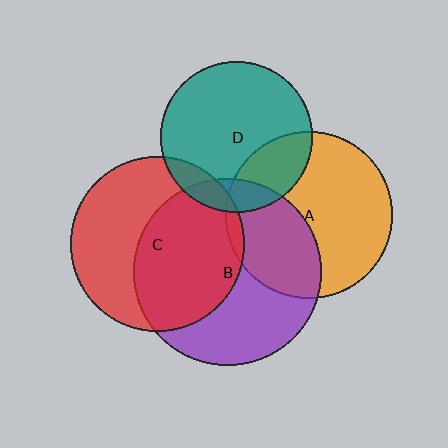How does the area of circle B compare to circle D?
Approximately 1.5 times.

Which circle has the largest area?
Circle B (purple).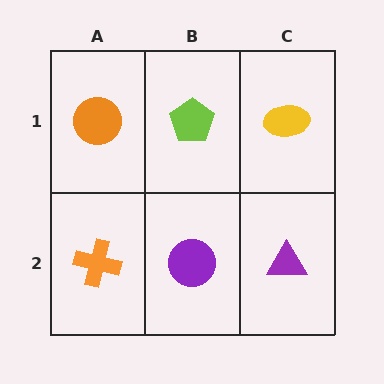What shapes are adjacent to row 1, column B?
A purple circle (row 2, column B), an orange circle (row 1, column A), a yellow ellipse (row 1, column C).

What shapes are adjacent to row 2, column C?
A yellow ellipse (row 1, column C), a purple circle (row 2, column B).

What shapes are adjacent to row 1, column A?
An orange cross (row 2, column A), a lime pentagon (row 1, column B).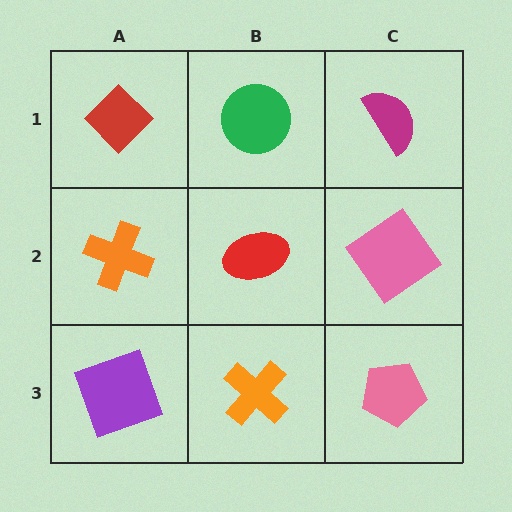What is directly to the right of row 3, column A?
An orange cross.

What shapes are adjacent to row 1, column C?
A pink diamond (row 2, column C), a green circle (row 1, column B).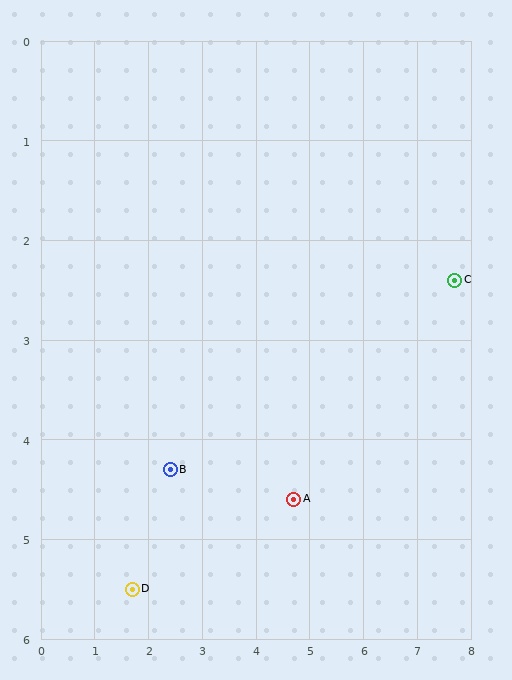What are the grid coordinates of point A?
Point A is at approximately (4.7, 4.6).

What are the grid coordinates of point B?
Point B is at approximately (2.4, 4.3).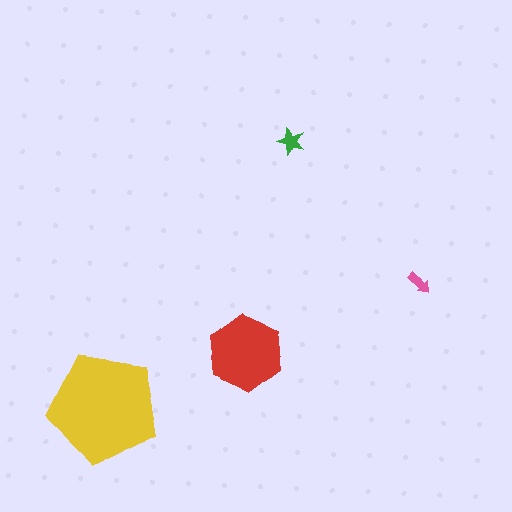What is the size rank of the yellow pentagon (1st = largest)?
1st.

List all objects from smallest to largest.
The pink arrow, the green star, the red hexagon, the yellow pentagon.